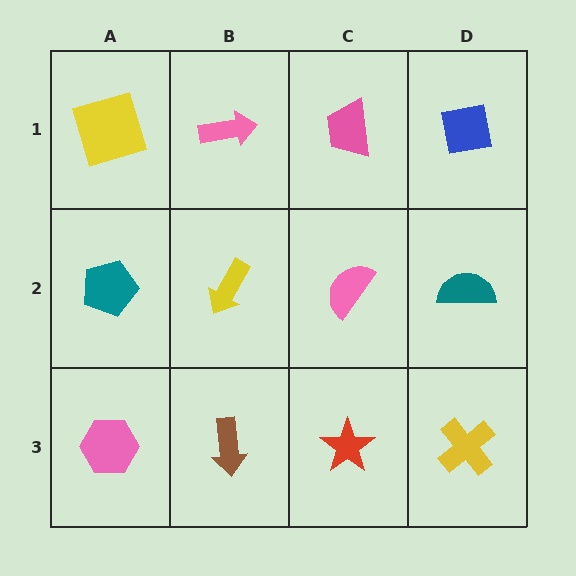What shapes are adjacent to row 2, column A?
A yellow square (row 1, column A), a pink hexagon (row 3, column A), a yellow arrow (row 2, column B).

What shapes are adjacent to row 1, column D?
A teal semicircle (row 2, column D), a pink trapezoid (row 1, column C).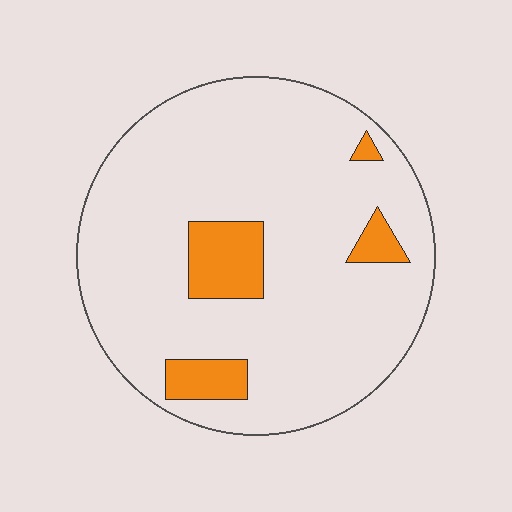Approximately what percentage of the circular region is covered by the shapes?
Approximately 10%.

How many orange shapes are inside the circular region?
4.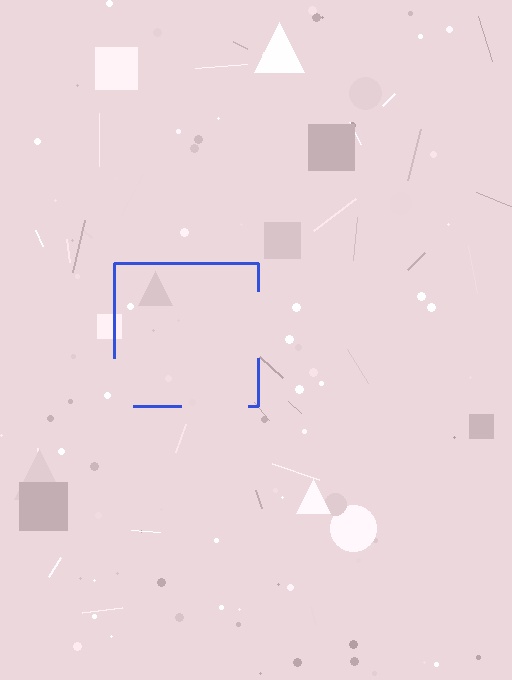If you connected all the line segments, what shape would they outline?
They would outline a square.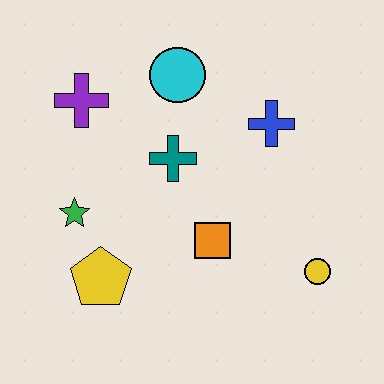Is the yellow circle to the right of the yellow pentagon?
Yes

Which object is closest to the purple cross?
The cyan circle is closest to the purple cross.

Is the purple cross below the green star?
No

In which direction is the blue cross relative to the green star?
The blue cross is to the right of the green star.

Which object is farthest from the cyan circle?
The yellow circle is farthest from the cyan circle.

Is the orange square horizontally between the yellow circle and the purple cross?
Yes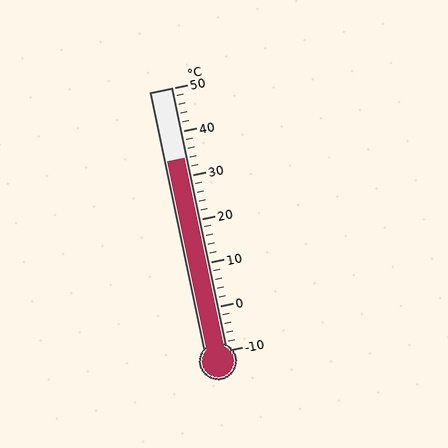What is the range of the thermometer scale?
The thermometer scale ranges from -10°C to 50°C.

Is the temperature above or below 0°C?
The temperature is above 0°C.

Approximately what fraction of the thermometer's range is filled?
The thermometer is filled to approximately 75% of its range.